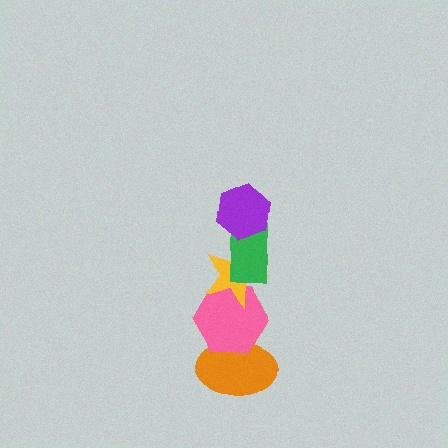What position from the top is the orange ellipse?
The orange ellipse is 5th from the top.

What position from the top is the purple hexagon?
The purple hexagon is 1st from the top.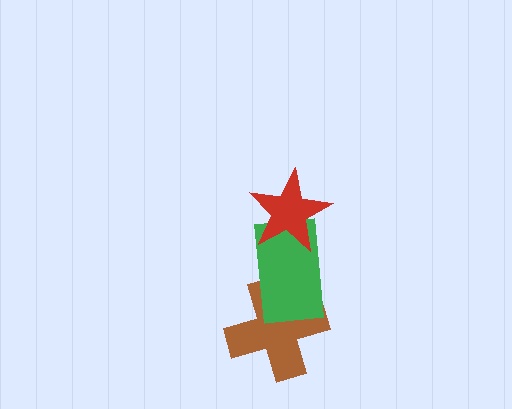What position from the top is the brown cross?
The brown cross is 3rd from the top.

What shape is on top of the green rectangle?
The red star is on top of the green rectangle.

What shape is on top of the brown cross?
The green rectangle is on top of the brown cross.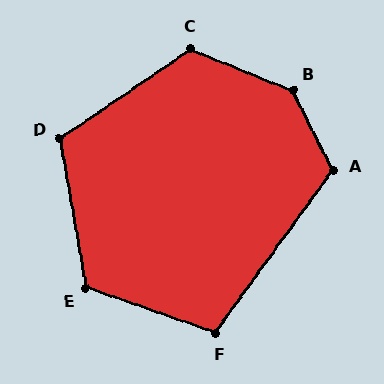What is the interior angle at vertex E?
Approximately 119 degrees (obtuse).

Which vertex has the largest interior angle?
B, at approximately 139 degrees.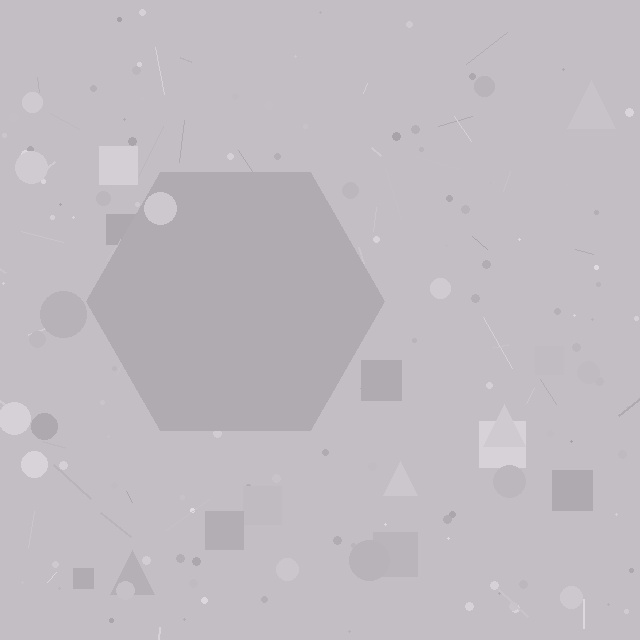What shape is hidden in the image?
A hexagon is hidden in the image.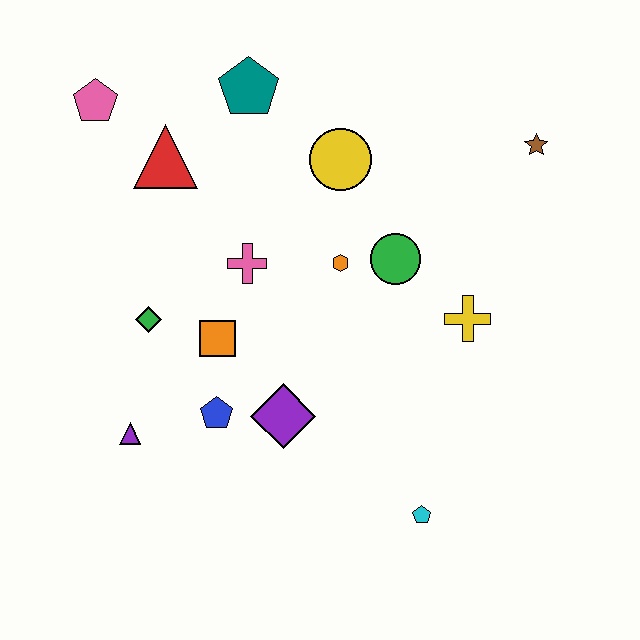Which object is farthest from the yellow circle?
The cyan pentagon is farthest from the yellow circle.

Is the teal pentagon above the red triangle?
Yes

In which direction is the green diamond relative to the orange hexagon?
The green diamond is to the left of the orange hexagon.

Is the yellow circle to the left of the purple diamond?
No